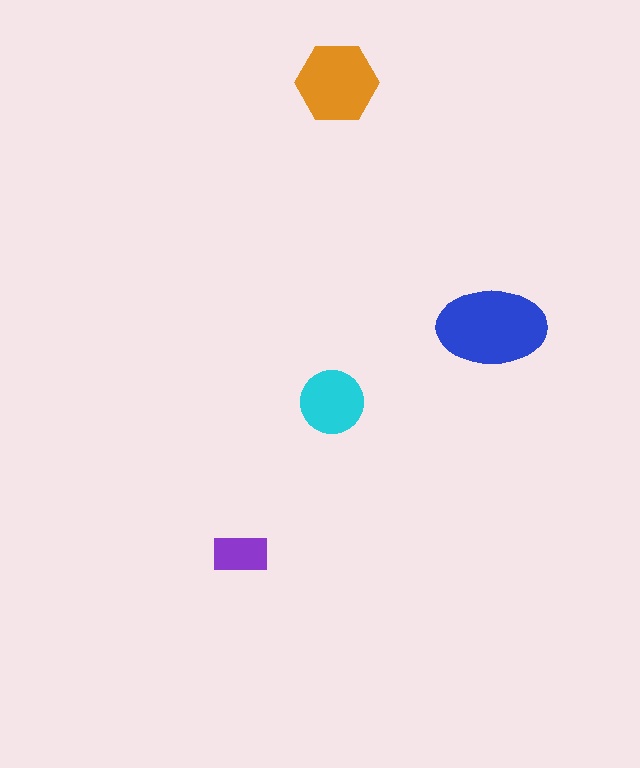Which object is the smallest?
The purple rectangle.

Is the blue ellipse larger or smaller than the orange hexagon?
Larger.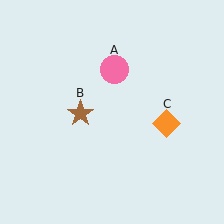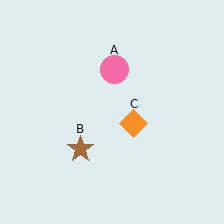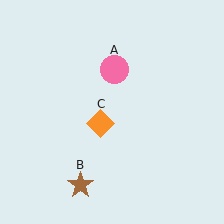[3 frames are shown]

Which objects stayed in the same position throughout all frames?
Pink circle (object A) remained stationary.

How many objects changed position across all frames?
2 objects changed position: brown star (object B), orange diamond (object C).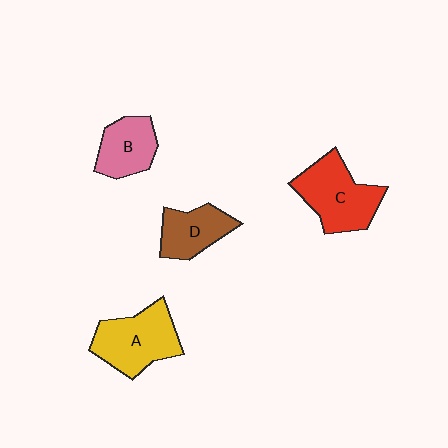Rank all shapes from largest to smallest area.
From largest to smallest: C (red), A (yellow), D (brown), B (pink).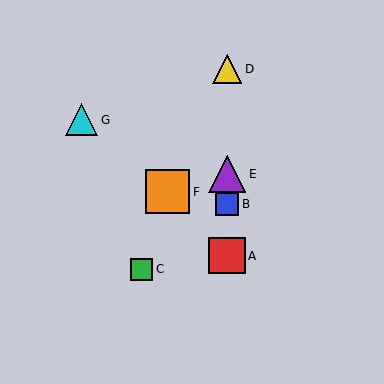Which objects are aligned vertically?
Objects A, B, D, E are aligned vertically.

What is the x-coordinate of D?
Object D is at x≈227.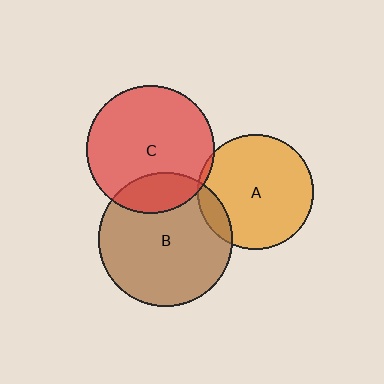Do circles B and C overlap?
Yes.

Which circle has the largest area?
Circle B (brown).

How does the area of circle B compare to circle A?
Approximately 1.4 times.